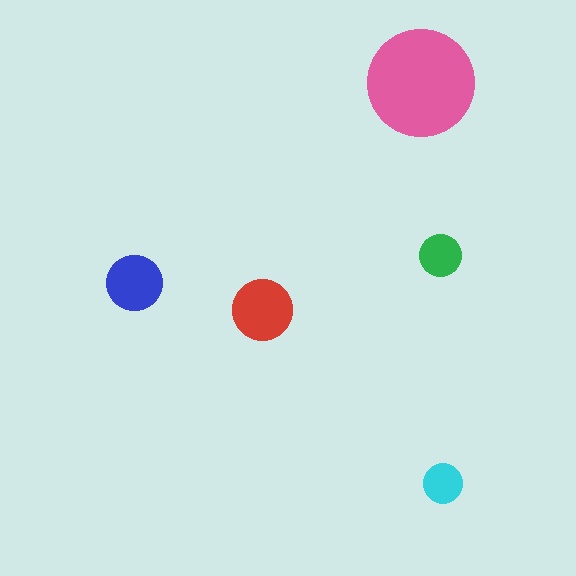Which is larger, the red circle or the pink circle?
The pink one.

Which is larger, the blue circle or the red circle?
The red one.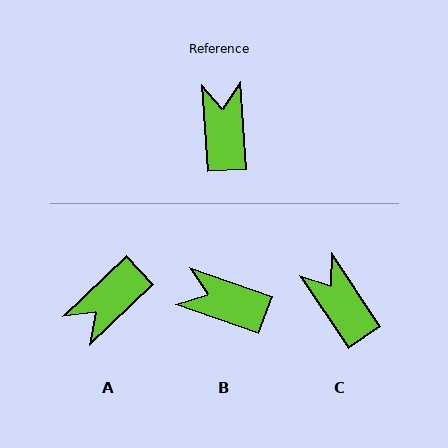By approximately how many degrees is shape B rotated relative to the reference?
Approximately 66 degrees counter-clockwise.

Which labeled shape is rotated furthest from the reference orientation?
A, about 129 degrees away.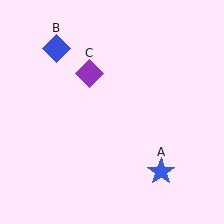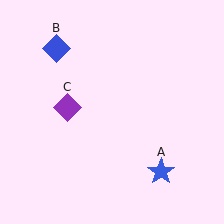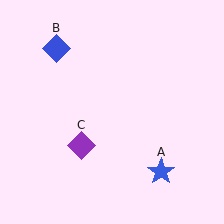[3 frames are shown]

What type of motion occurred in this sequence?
The purple diamond (object C) rotated counterclockwise around the center of the scene.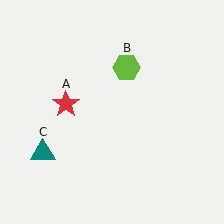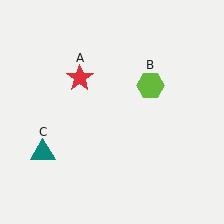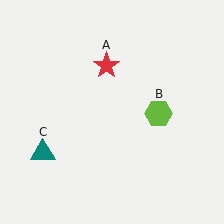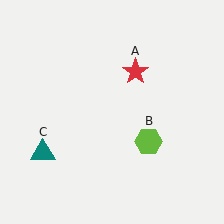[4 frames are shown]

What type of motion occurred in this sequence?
The red star (object A), lime hexagon (object B) rotated clockwise around the center of the scene.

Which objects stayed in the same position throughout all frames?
Teal triangle (object C) remained stationary.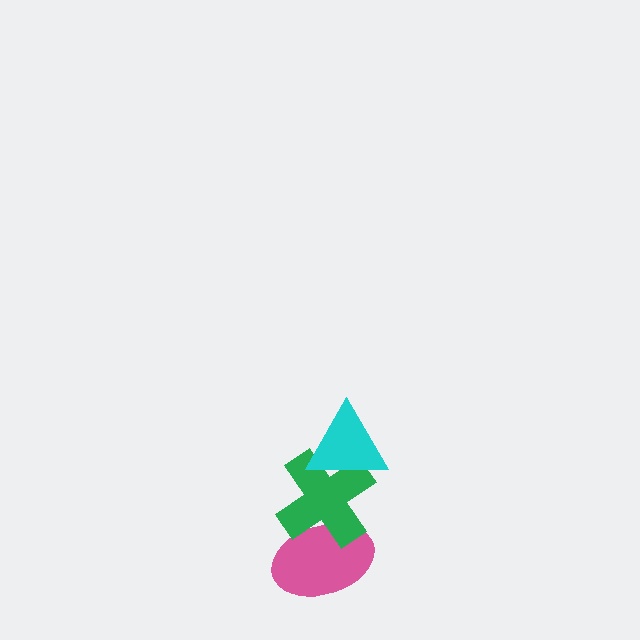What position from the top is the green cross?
The green cross is 2nd from the top.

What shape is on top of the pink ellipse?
The green cross is on top of the pink ellipse.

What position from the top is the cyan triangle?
The cyan triangle is 1st from the top.